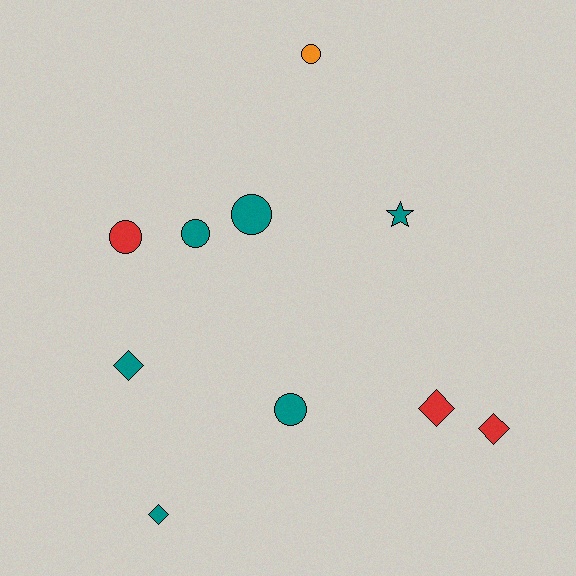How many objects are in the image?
There are 10 objects.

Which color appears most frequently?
Teal, with 6 objects.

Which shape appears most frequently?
Circle, with 5 objects.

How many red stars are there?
There are no red stars.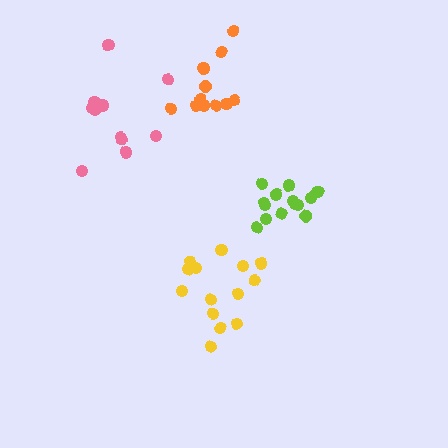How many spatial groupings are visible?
There are 4 spatial groupings.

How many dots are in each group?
Group 1: 15 dots, Group 2: 12 dots, Group 3: 11 dots, Group 4: 14 dots (52 total).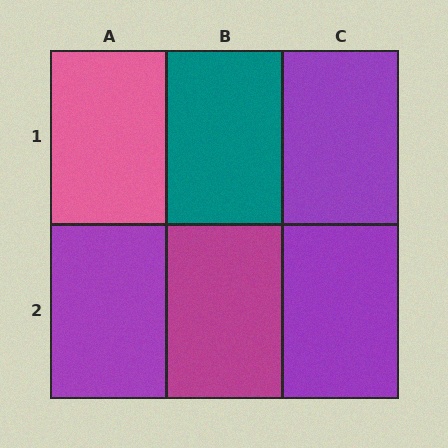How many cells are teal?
1 cell is teal.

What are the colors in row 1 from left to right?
Pink, teal, purple.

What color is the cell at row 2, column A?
Purple.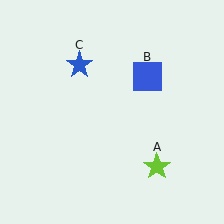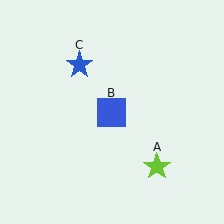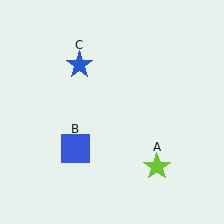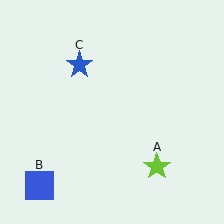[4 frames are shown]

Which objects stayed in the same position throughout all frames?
Lime star (object A) and blue star (object C) remained stationary.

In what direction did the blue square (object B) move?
The blue square (object B) moved down and to the left.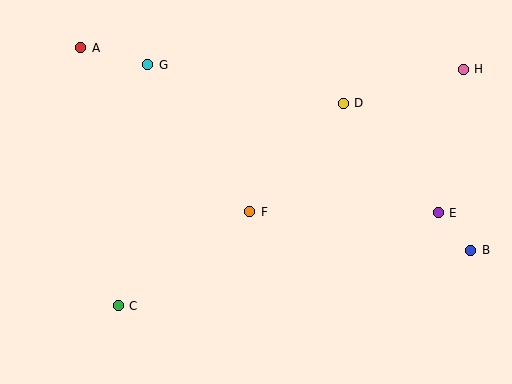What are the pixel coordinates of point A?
Point A is at (81, 48).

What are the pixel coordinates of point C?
Point C is at (118, 306).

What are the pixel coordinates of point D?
Point D is at (343, 103).